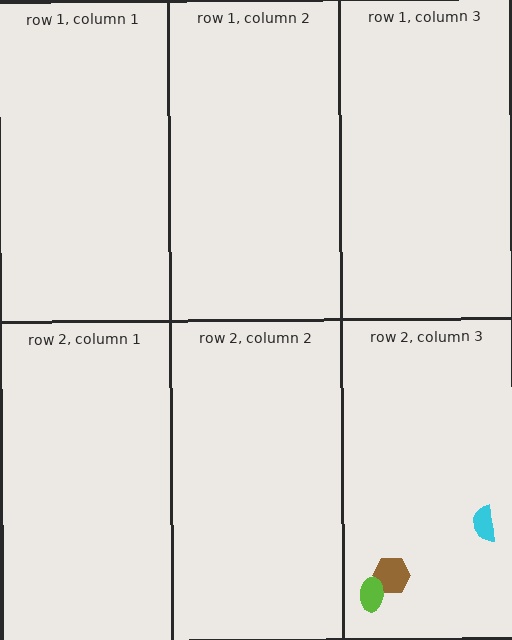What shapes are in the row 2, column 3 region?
The cyan semicircle, the brown hexagon, the lime ellipse.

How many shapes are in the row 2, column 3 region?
3.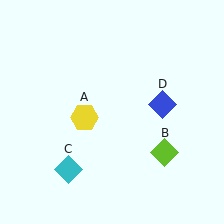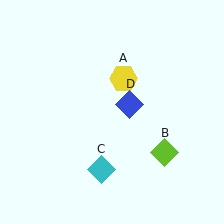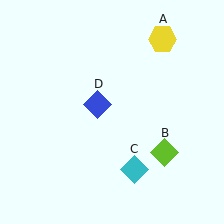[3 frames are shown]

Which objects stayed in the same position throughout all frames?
Lime diamond (object B) remained stationary.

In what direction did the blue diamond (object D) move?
The blue diamond (object D) moved left.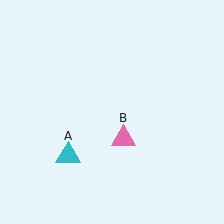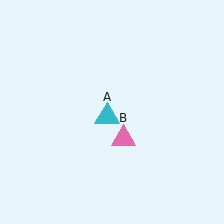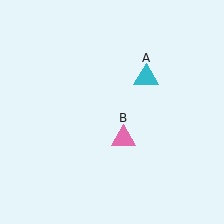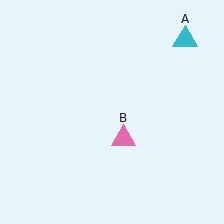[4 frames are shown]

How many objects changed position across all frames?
1 object changed position: cyan triangle (object A).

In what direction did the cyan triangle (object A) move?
The cyan triangle (object A) moved up and to the right.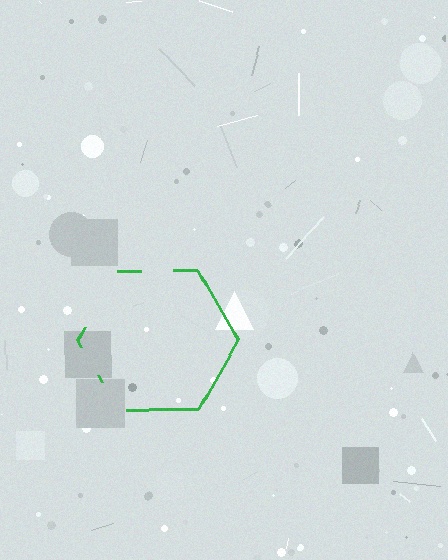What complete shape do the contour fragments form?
The contour fragments form a hexagon.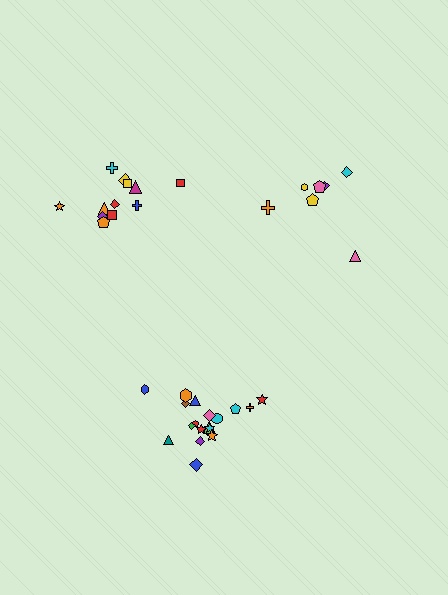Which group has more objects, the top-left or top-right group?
The top-left group.